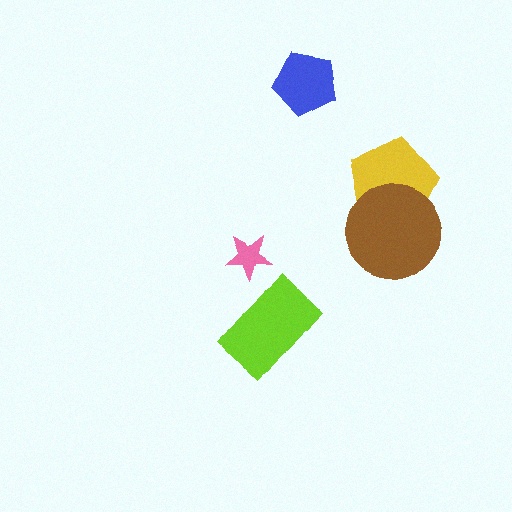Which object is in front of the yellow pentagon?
The brown circle is in front of the yellow pentagon.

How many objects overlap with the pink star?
0 objects overlap with the pink star.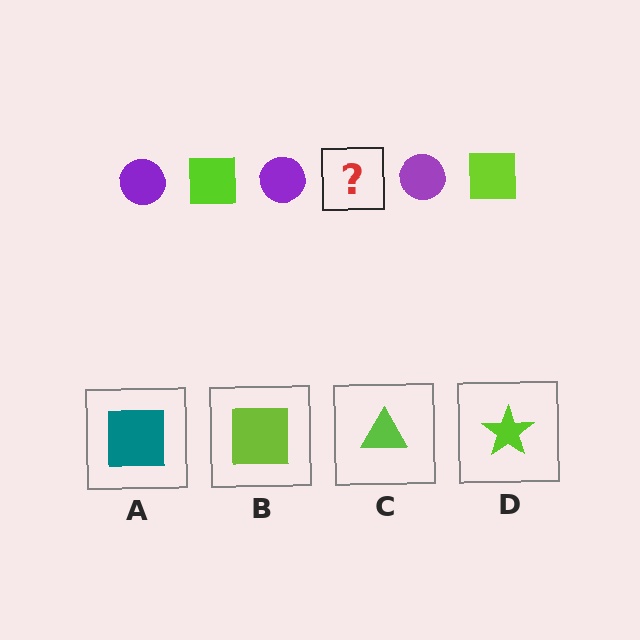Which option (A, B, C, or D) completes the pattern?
B.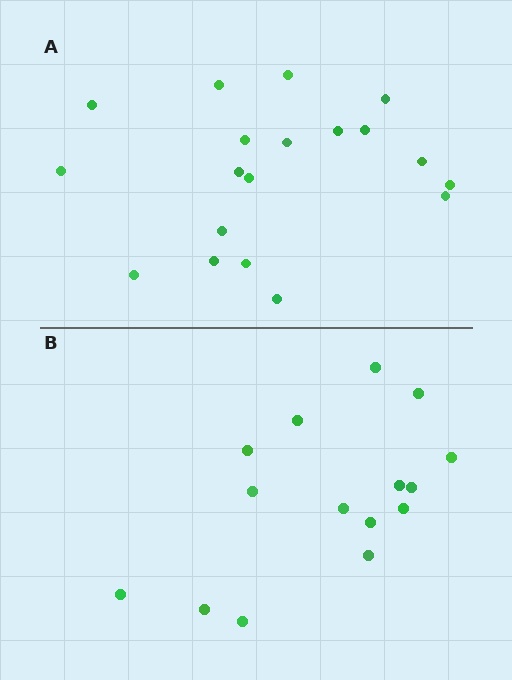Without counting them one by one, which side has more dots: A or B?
Region A (the top region) has more dots.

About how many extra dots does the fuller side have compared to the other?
Region A has about 4 more dots than region B.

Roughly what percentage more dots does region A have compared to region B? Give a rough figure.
About 25% more.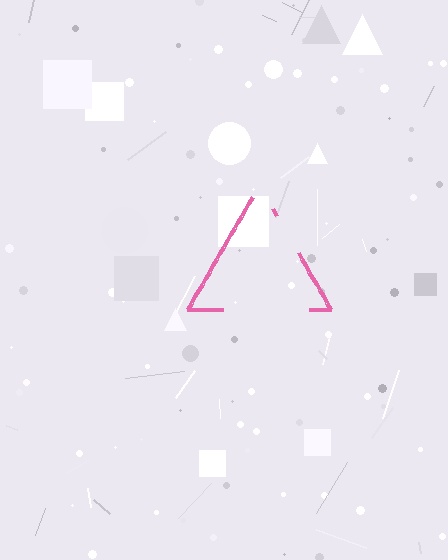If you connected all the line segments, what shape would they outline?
They would outline a triangle.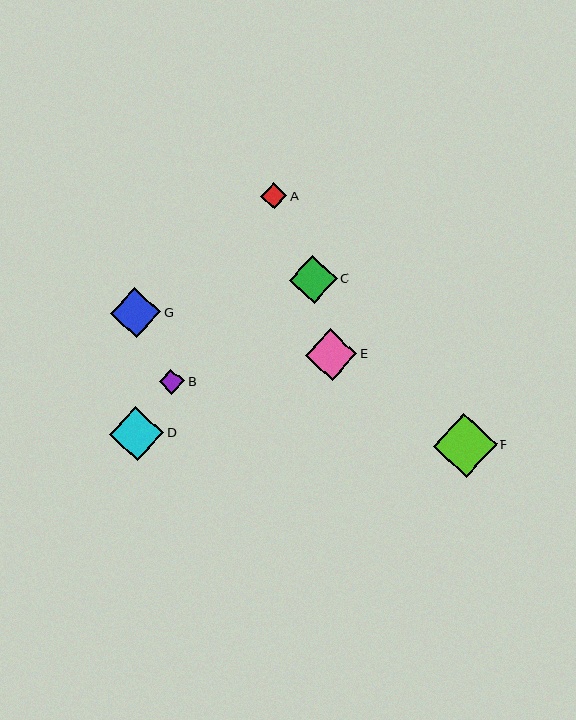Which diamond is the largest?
Diamond F is the largest with a size of approximately 64 pixels.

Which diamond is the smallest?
Diamond B is the smallest with a size of approximately 25 pixels.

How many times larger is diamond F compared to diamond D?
Diamond F is approximately 1.2 times the size of diamond D.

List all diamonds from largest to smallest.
From largest to smallest: F, D, E, G, C, A, B.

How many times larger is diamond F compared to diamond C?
Diamond F is approximately 1.3 times the size of diamond C.